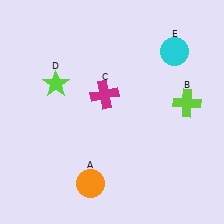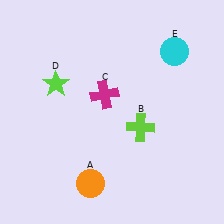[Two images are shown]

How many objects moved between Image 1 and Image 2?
1 object moved between the two images.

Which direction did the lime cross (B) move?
The lime cross (B) moved left.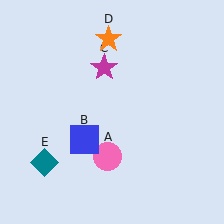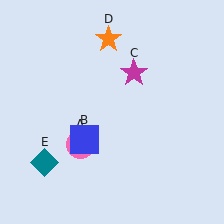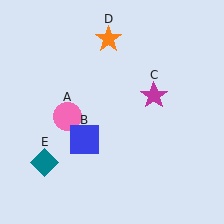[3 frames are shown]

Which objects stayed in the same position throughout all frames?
Blue square (object B) and orange star (object D) and teal diamond (object E) remained stationary.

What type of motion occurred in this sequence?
The pink circle (object A), magenta star (object C) rotated clockwise around the center of the scene.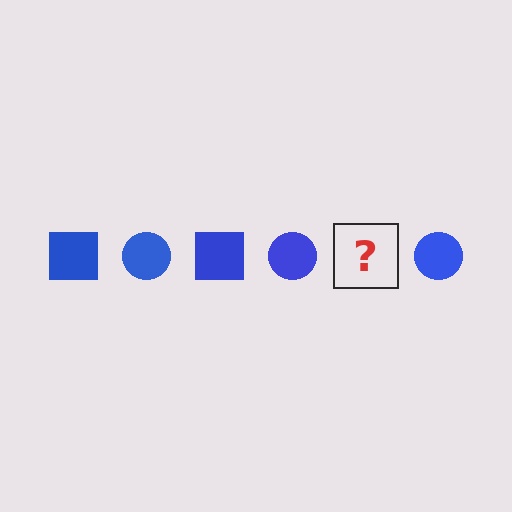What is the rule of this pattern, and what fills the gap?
The rule is that the pattern cycles through square, circle shapes in blue. The gap should be filled with a blue square.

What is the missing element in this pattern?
The missing element is a blue square.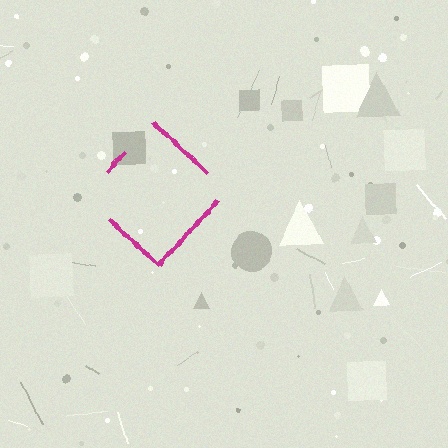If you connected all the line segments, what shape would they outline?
They would outline a diamond.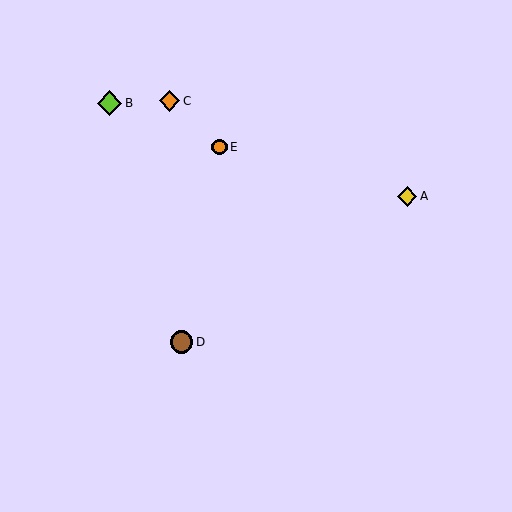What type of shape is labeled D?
Shape D is a brown circle.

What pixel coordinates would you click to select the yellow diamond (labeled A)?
Click at (407, 196) to select the yellow diamond A.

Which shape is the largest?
The lime diamond (labeled B) is the largest.